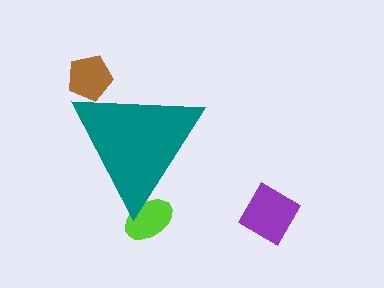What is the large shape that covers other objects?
A teal triangle.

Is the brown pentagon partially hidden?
Yes, the brown pentagon is partially hidden behind the teal triangle.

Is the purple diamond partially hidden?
No, the purple diamond is fully visible.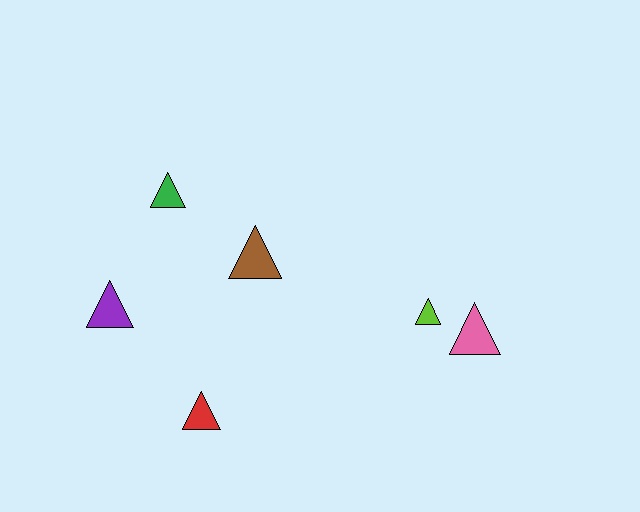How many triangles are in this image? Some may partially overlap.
There are 6 triangles.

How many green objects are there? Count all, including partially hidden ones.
There is 1 green object.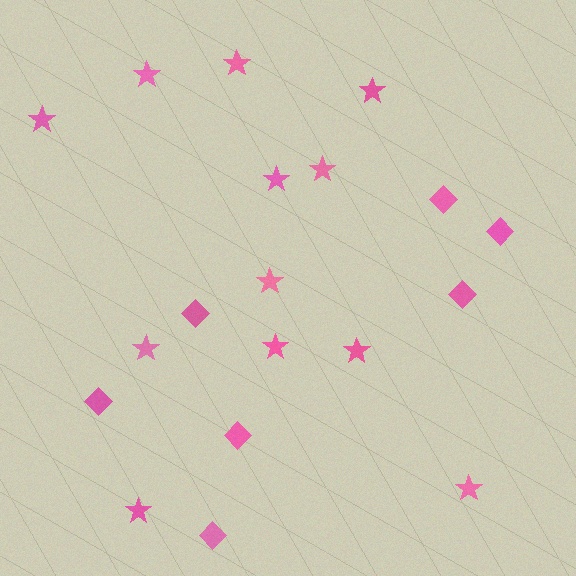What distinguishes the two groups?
There are 2 groups: one group of diamonds (7) and one group of stars (12).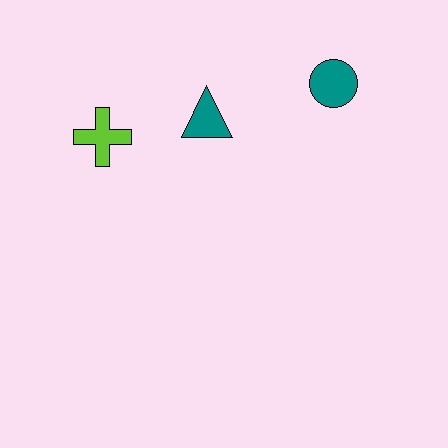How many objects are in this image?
There are 3 objects.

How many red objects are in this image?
There are no red objects.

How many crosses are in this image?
There is 1 cross.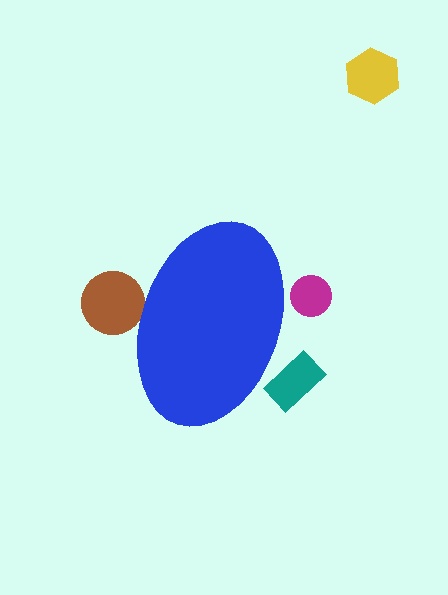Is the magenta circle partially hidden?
Yes, the magenta circle is partially hidden behind the blue ellipse.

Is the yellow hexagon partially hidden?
No, the yellow hexagon is fully visible.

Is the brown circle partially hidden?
Yes, the brown circle is partially hidden behind the blue ellipse.